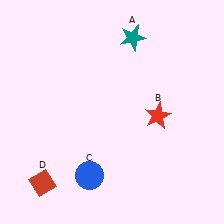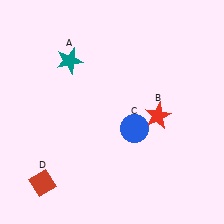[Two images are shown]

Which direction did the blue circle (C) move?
The blue circle (C) moved up.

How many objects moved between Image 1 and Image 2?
2 objects moved between the two images.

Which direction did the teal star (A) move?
The teal star (A) moved left.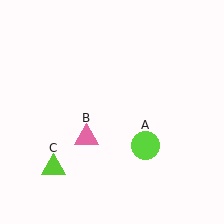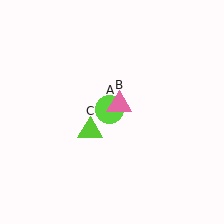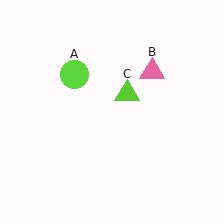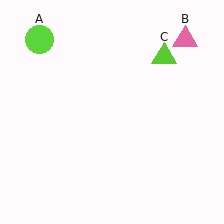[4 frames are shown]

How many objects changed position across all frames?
3 objects changed position: lime circle (object A), pink triangle (object B), lime triangle (object C).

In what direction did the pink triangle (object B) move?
The pink triangle (object B) moved up and to the right.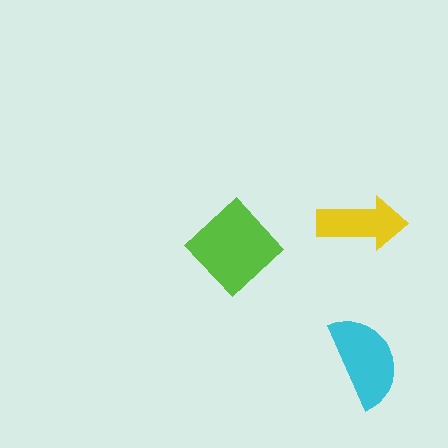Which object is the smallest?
The yellow arrow.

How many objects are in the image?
There are 3 objects in the image.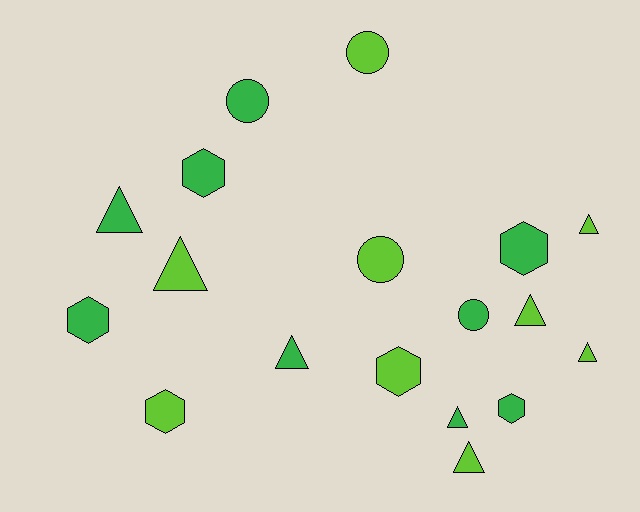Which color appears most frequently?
Green, with 9 objects.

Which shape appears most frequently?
Triangle, with 8 objects.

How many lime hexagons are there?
There are 2 lime hexagons.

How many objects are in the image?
There are 18 objects.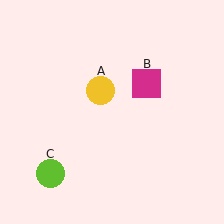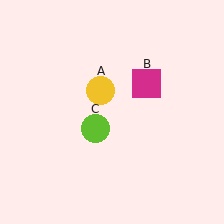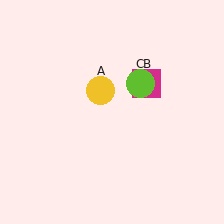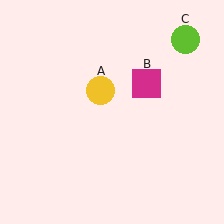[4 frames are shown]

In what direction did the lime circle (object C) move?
The lime circle (object C) moved up and to the right.